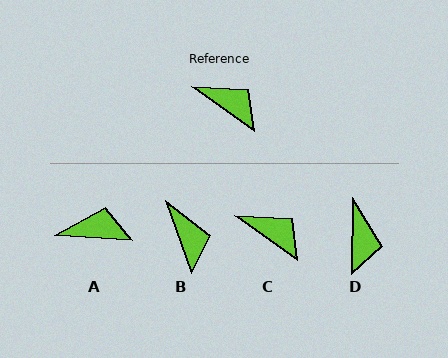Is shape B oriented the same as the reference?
No, it is off by about 34 degrees.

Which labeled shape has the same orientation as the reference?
C.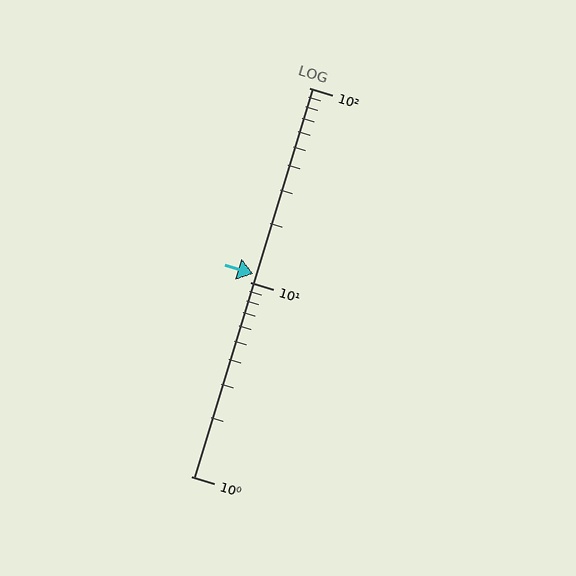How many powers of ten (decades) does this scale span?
The scale spans 2 decades, from 1 to 100.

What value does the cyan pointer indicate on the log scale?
The pointer indicates approximately 11.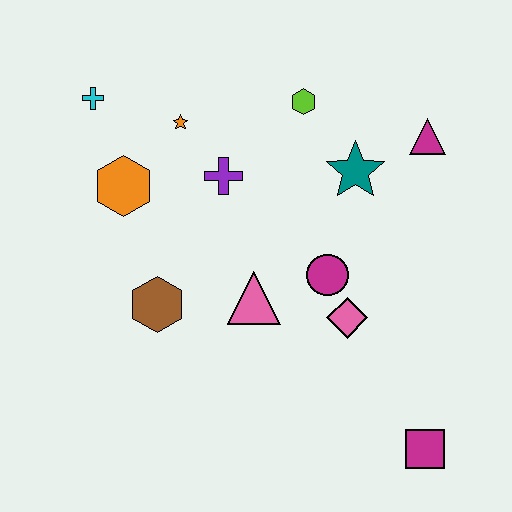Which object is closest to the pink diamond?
The magenta circle is closest to the pink diamond.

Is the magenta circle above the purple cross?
No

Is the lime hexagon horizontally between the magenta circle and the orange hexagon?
Yes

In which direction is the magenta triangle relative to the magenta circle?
The magenta triangle is above the magenta circle.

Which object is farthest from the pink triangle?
The cyan cross is farthest from the pink triangle.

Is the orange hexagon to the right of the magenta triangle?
No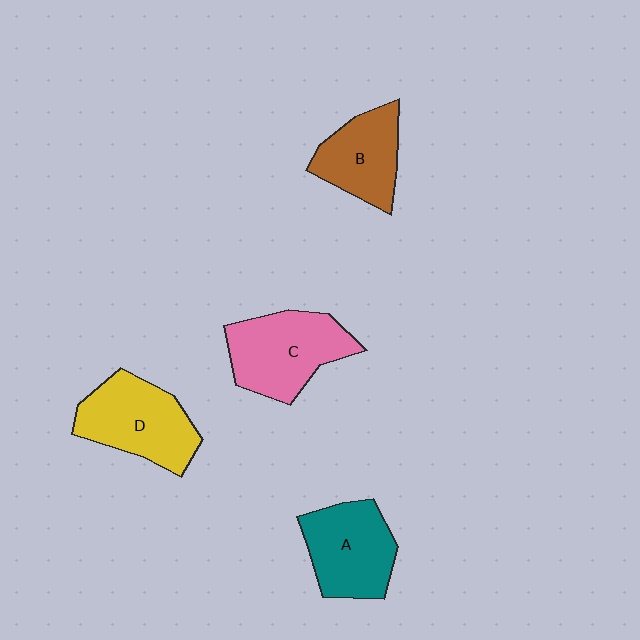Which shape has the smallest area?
Shape B (brown).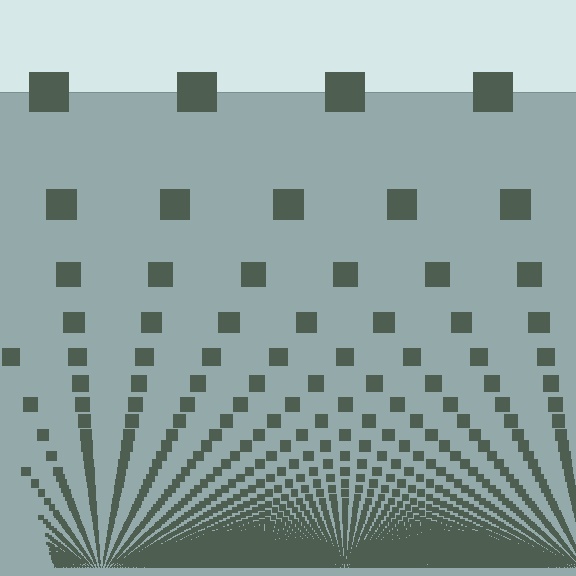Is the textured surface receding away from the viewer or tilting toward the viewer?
The surface appears to tilt toward the viewer. Texture elements get larger and sparser toward the top.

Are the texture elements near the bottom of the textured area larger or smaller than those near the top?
Smaller. The gradient is inverted — elements near the bottom are smaller and denser.